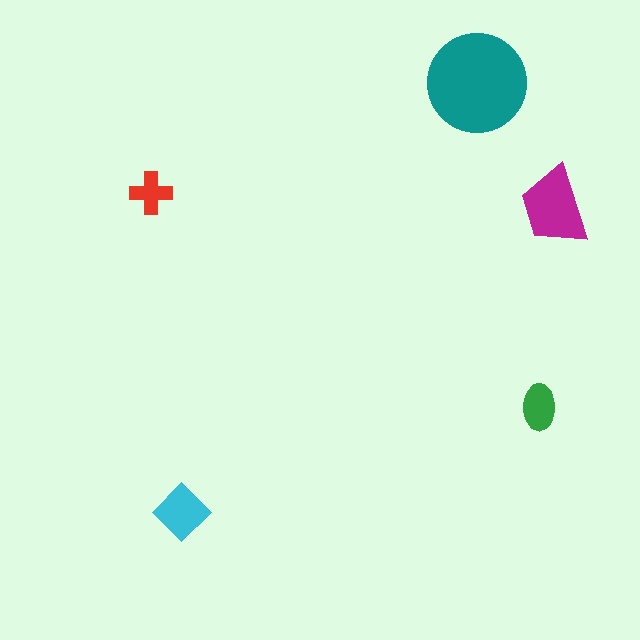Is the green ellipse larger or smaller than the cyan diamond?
Smaller.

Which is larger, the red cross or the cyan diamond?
The cyan diamond.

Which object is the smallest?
The red cross.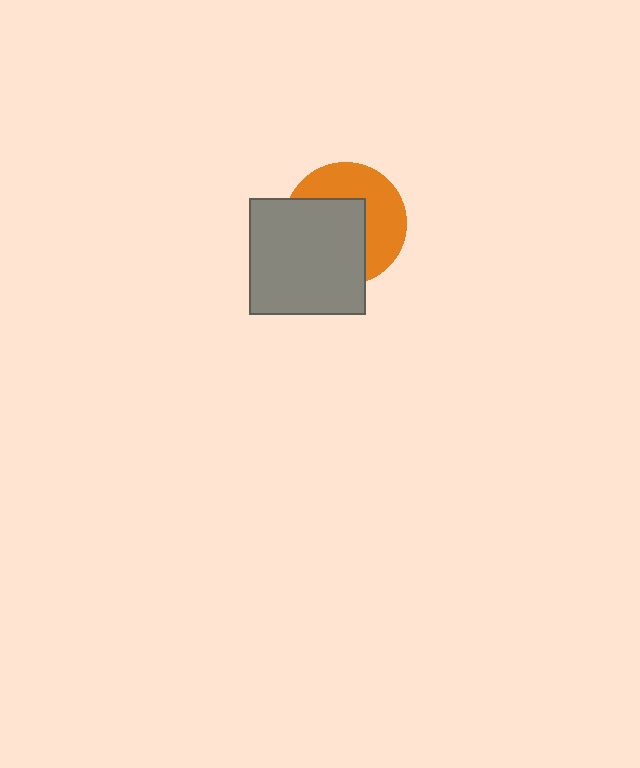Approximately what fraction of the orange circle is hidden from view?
Roughly 53% of the orange circle is hidden behind the gray square.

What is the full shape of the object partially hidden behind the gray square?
The partially hidden object is an orange circle.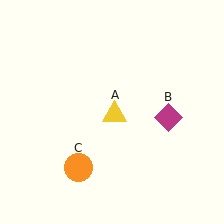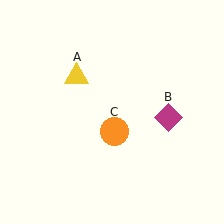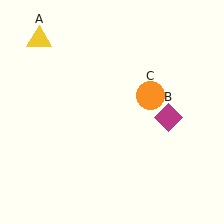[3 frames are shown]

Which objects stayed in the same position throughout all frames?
Magenta diamond (object B) remained stationary.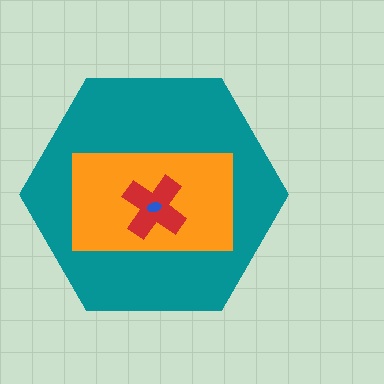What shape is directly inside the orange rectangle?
The red cross.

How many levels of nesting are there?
4.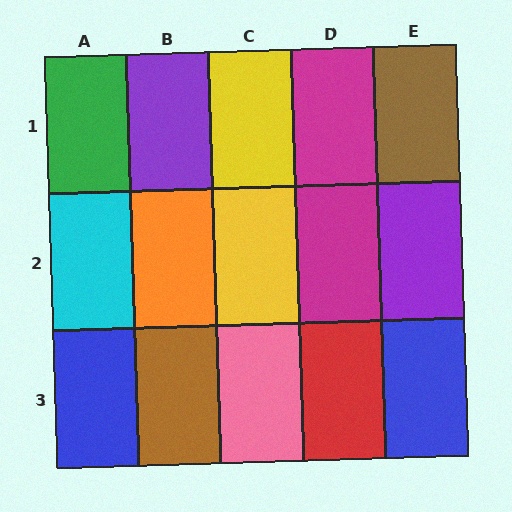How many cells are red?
1 cell is red.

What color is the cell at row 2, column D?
Magenta.